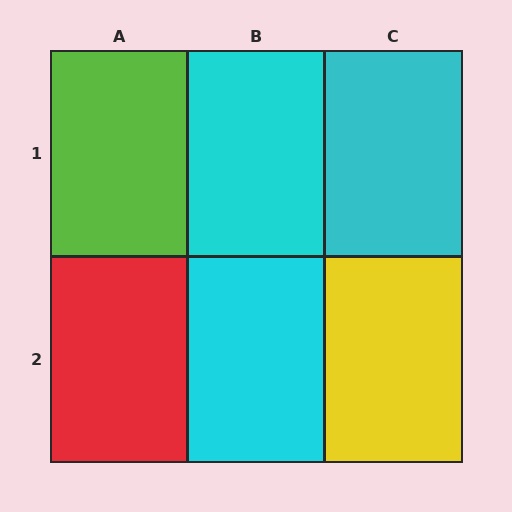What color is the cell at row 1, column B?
Cyan.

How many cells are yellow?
1 cell is yellow.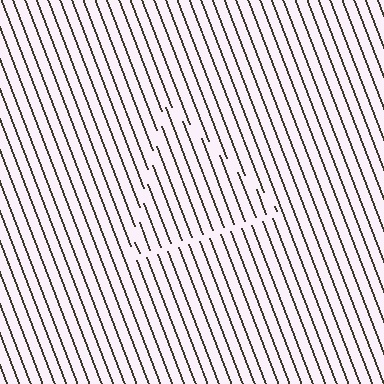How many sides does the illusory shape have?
3 sides — the line-ends trace a triangle.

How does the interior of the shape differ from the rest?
The interior of the shape contains the same grating, shifted by half a period — the contour is defined by the phase discontinuity where line-ends from the inner and outer gratings abut.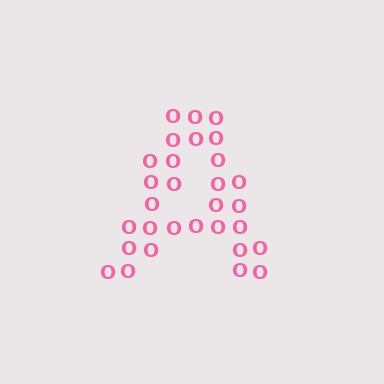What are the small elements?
The small elements are letter O's.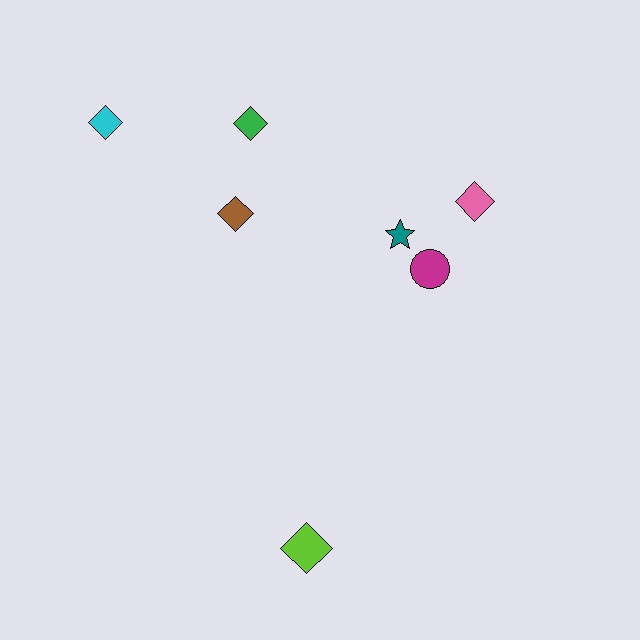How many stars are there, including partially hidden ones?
There is 1 star.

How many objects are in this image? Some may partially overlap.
There are 7 objects.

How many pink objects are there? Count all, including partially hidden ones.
There is 1 pink object.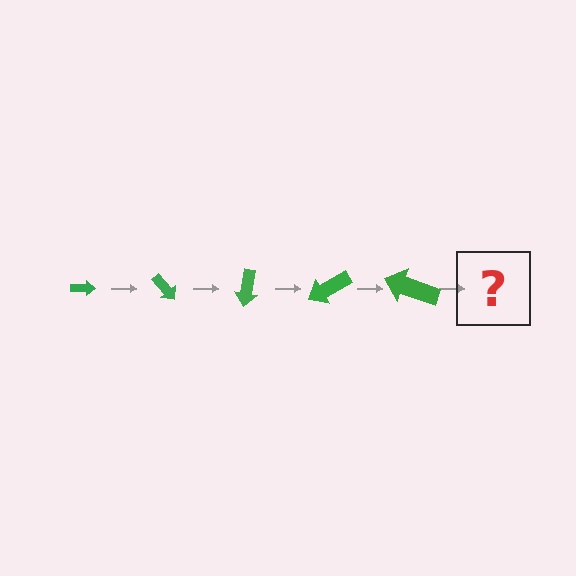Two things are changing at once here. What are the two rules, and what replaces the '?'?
The two rules are that the arrow grows larger each step and it rotates 50 degrees each step. The '?' should be an arrow, larger than the previous one and rotated 250 degrees from the start.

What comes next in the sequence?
The next element should be an arrow, larger than the previous one and rotated 250 degrees from the start.